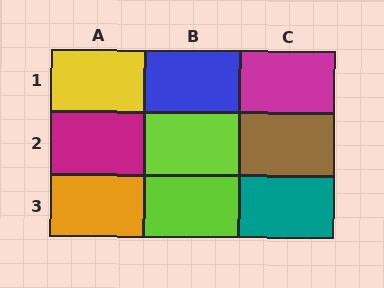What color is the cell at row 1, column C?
Magenta.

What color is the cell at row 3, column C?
Teal.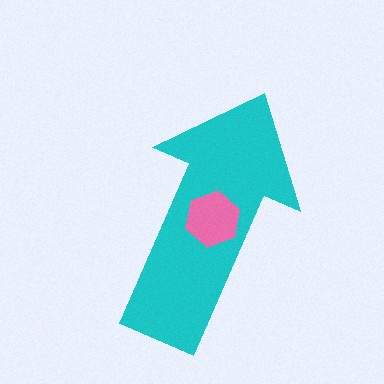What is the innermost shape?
The pink hexagon.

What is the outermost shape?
The cyan arrow.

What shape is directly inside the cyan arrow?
The pink hexagon.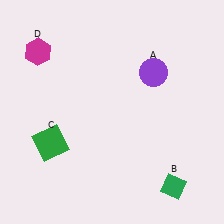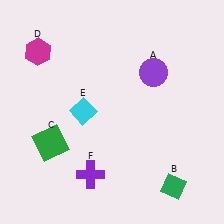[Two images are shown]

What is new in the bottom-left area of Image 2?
A purple cross (F) was added in the bottom-left area of Image 2.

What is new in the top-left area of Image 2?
A cyan diamond (E) was added in the top-left area of Image 2.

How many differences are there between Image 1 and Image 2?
There are 2 differences between the two images.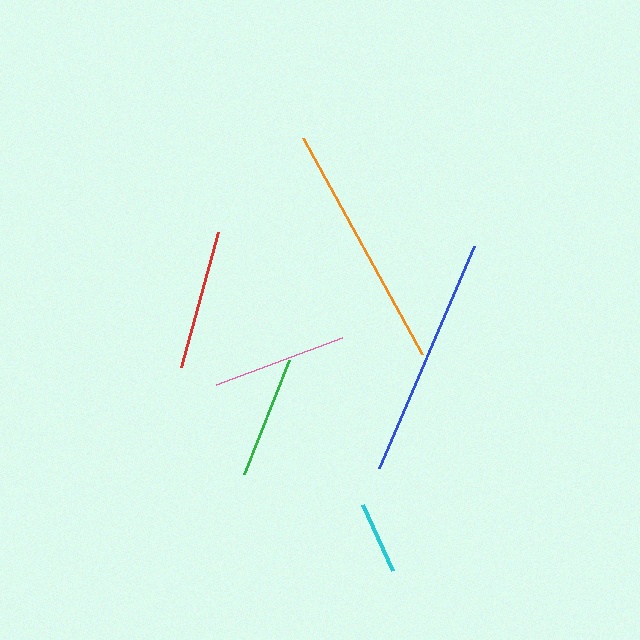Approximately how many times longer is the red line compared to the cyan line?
The red line is approximately 1.9 times the length of the cyan line.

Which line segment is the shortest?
The cyan line is the shortest at approximately 73 pixels.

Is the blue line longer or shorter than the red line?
The blue line is longer than the red line.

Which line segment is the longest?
The orange line is the longest at approximately 247 pixels.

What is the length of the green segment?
The green segment is approximately 123 pixels long.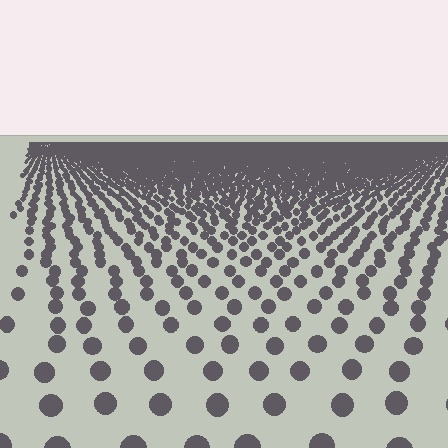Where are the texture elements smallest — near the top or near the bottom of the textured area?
Near the top.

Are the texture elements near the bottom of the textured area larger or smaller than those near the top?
Larger. Near the bottom, elements are closer to the viewer and appear at a bigger on-screen size.